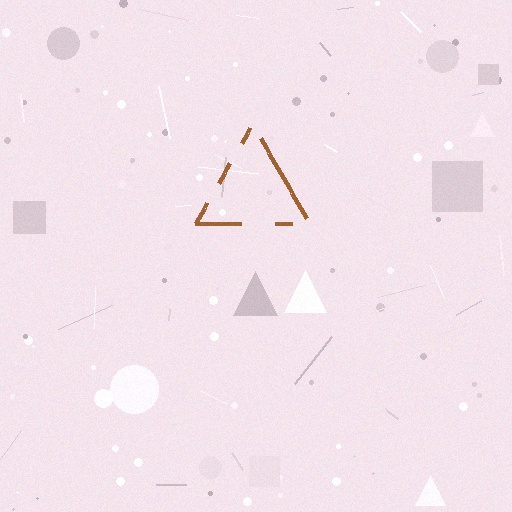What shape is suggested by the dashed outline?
The dashed outline suggests a triangle.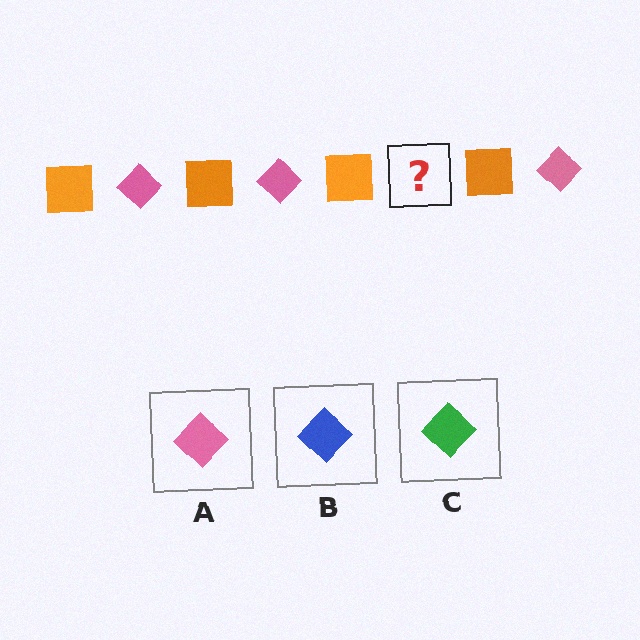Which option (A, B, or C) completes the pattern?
A.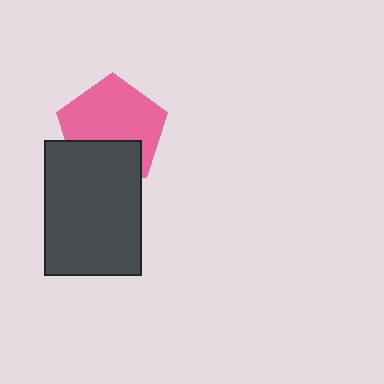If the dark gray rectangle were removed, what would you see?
You would see the complete pink pentagon.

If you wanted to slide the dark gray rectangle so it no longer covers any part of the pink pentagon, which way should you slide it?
Slide it down — that is the most direct way to separate the two shapes.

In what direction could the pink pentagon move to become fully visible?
The pink pentagon could move up. That would shift it out from behind the dark gray rectangle entirely.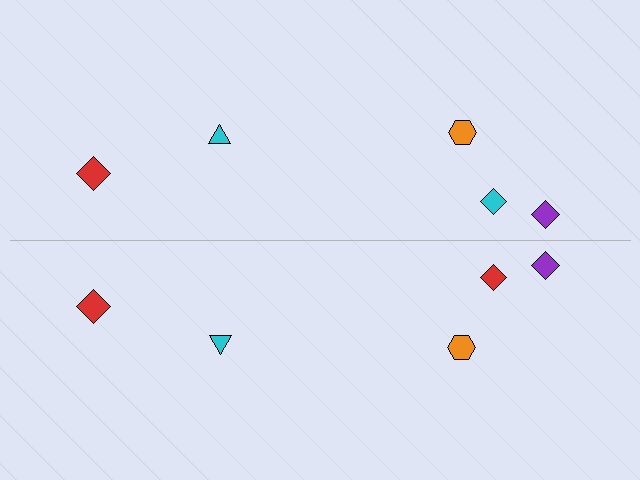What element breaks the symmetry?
The red diamond on the bottom side breaks the symmetry — its mirror counterpart is cyan.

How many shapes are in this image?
There are 10 shapes in this image.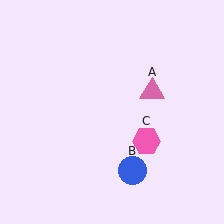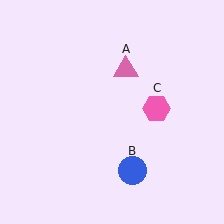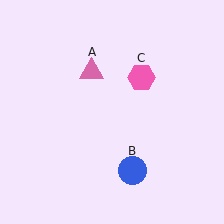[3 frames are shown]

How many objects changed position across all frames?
2 objects changed position: pink triangle (object A), pink hexagon (object C).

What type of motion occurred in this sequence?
The pink triangle (object A), pink hexagon (object C) rotated counterclockwise around the center of the scene.